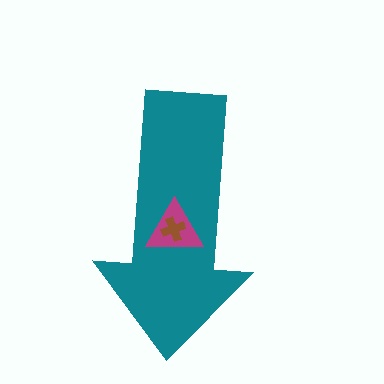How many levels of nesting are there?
3.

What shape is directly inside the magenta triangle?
The brown cross.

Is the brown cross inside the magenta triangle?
Yes.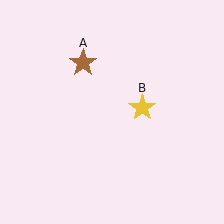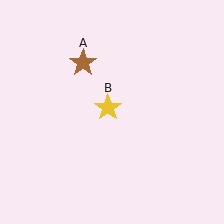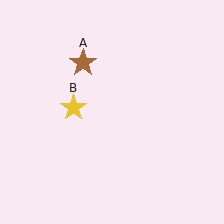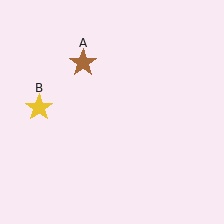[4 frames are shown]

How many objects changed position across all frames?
1 object changed position: yellow star (object B).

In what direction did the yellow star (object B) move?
The yellow star (object B) moved left.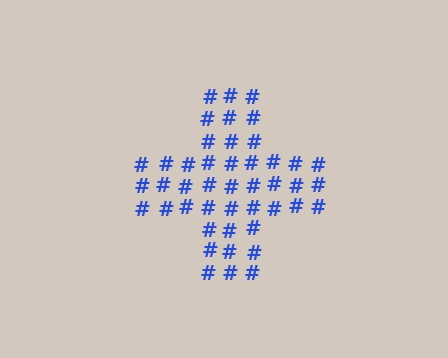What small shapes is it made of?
It is made of small hash symbols.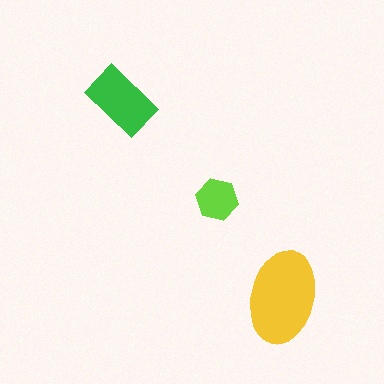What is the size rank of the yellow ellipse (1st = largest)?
1st.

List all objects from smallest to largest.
The lime hexagon, the green rectangle, the yellow ellipse.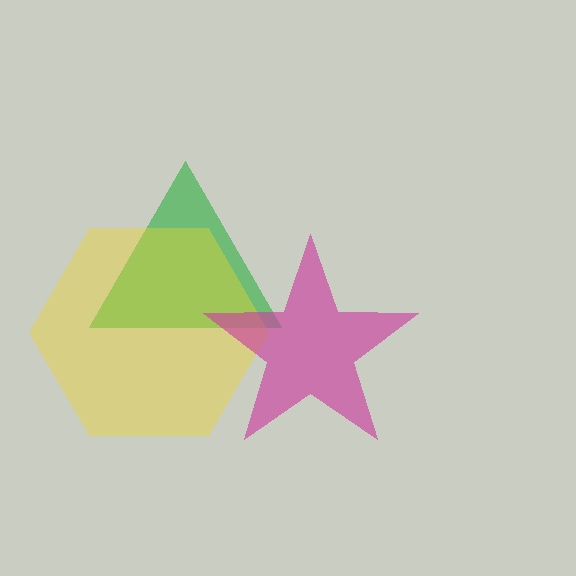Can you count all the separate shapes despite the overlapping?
Yes, there are 3 separate shapes.